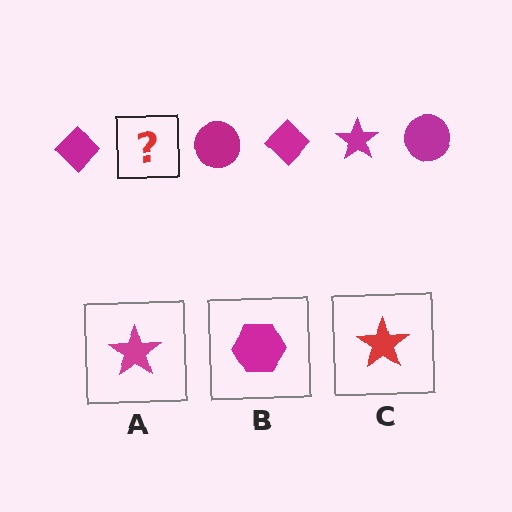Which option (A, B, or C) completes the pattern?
A.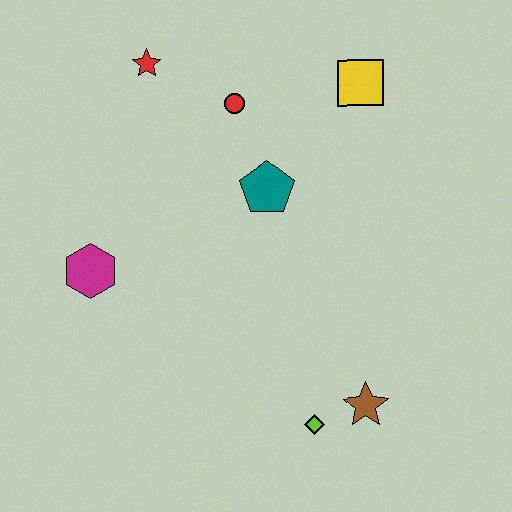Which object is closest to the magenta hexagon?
The teal pentagon is closest to the magenta hexagon.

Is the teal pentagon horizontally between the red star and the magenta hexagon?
No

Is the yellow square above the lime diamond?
Yes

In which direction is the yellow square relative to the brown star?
The yellow square is above the brown star.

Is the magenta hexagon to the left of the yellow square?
Yes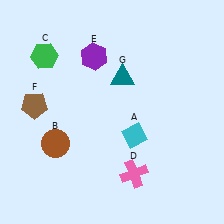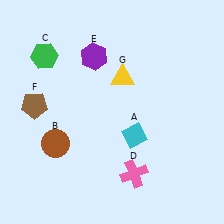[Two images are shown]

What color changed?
The triangle (G) changed from teal in Image 1 to yellow in Image 2.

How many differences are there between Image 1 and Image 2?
There is 1 difference between the two images.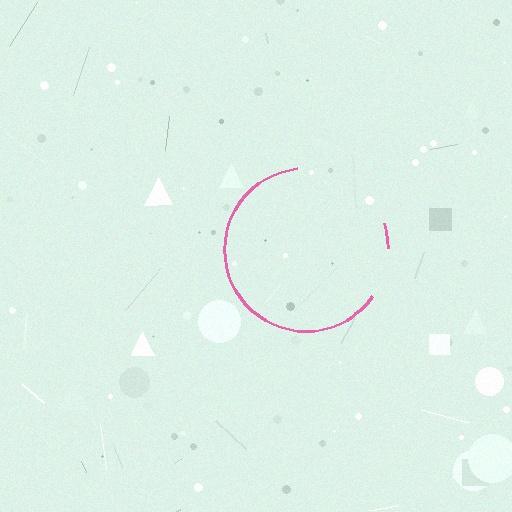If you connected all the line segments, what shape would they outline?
They would outline a circle.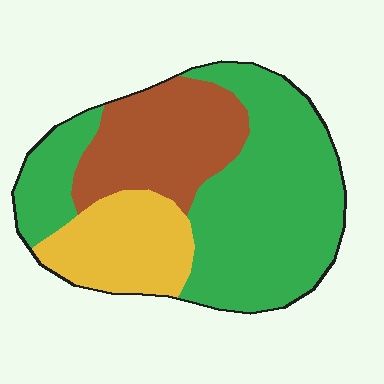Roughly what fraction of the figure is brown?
Brown takes up between a sixth and a third of the figure.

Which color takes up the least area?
Yellow, at roughly 20%.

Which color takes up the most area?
Green, at roughly 55%.